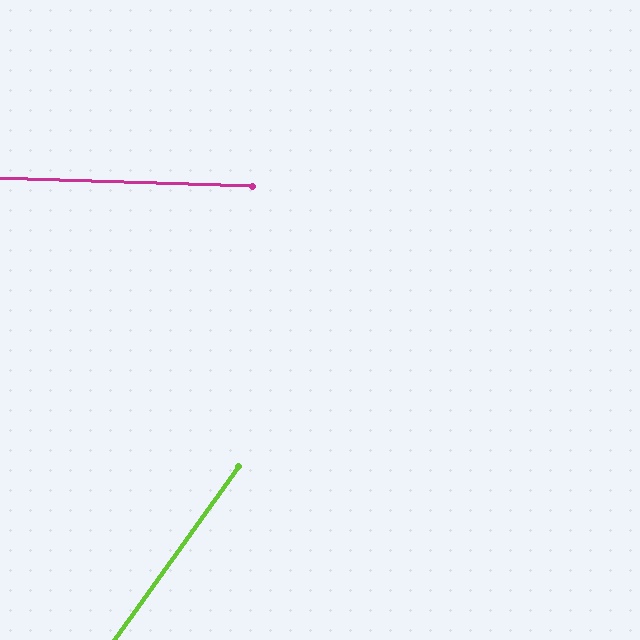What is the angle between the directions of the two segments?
Approximately 56 degrees.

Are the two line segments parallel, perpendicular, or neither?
Neither parallel nor perpendicular — they differ by about 56°.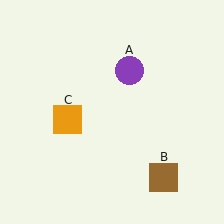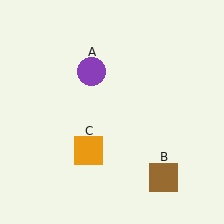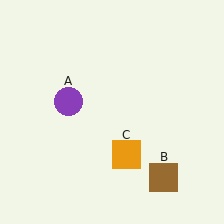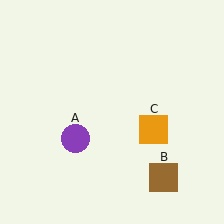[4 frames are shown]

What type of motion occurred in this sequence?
The purple circle (object A), orange square (object C) rotated counterclockwise around the center of the scene.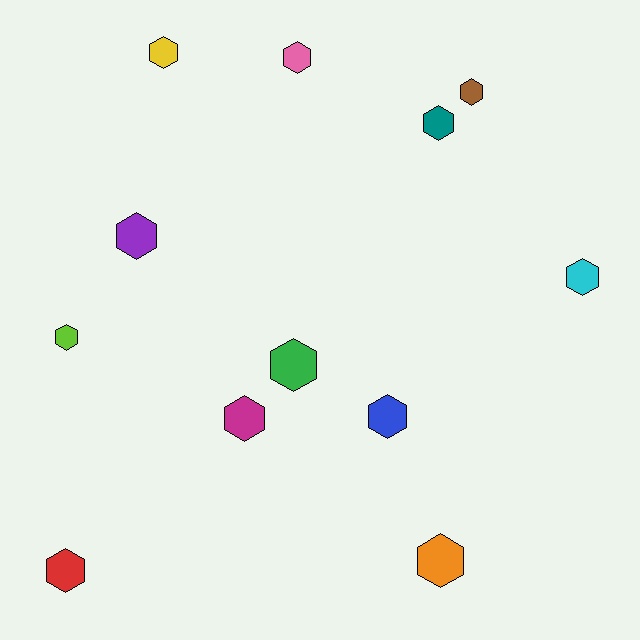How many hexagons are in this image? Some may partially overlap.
There are 12 hexagons.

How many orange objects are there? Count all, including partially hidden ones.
There is 1 orange object.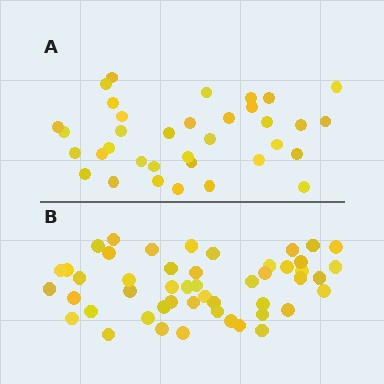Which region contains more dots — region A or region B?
Region B (the bottom region) has more dots.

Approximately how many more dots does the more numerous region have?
Region B has approximately 15 more dots than region A.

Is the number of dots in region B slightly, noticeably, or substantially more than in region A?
Region B has noticeably more, but not dramatically so. The ratio is roughly 1.4 to 1.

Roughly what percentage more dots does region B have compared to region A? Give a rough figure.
About 40% more.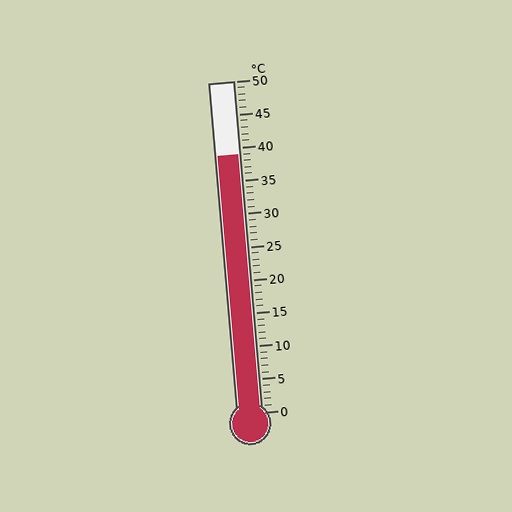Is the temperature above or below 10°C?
The temperature is above 10°C.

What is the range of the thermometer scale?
The thermometer scale ranges from 0°C to 50°C.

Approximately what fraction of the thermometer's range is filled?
The thermometer is filled to approximately 80% of its range.